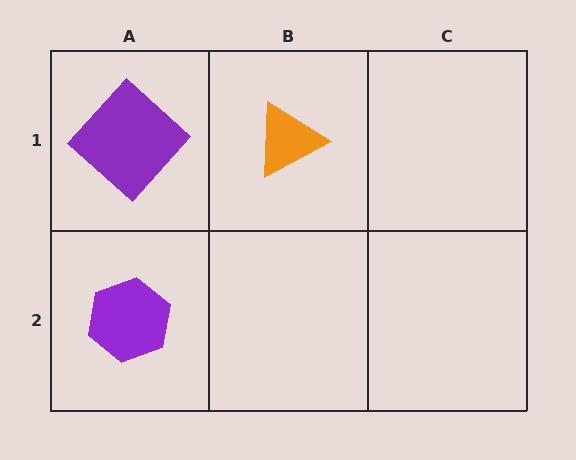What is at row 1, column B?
An orange triangle.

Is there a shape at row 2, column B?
No, that cell is empty.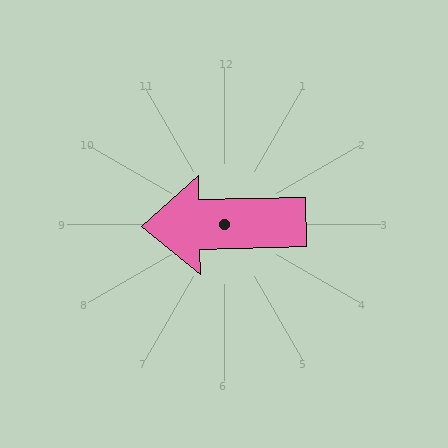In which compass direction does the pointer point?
West.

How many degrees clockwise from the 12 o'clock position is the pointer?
Approximately 269 degrees.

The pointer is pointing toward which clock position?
Roughly 9 o'clock.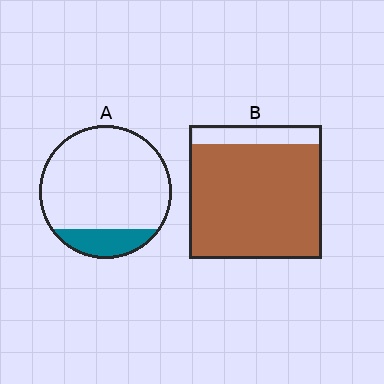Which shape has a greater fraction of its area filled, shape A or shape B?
Shape B.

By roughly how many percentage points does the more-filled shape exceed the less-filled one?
By roughly 70 percentage points (B over A).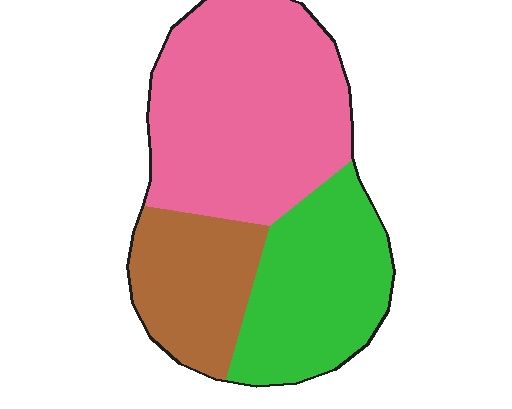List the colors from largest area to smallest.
From largest to smallest: pink, green, brown.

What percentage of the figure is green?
Green takes up between a sixth and a third of the figure.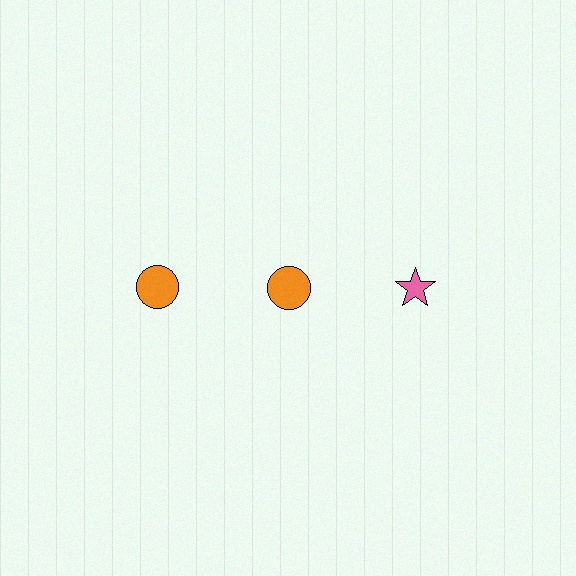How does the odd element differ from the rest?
It differs in both color (pink instead of orange) and shape (star instead of circle).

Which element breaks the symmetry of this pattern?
The pink star in the top row, center column breaks the symmetry. All other shapes are orange circles.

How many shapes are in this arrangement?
There are 3 shapes arranged in a grid pattern.